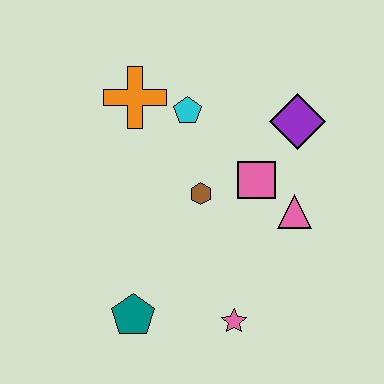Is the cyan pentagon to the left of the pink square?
Yes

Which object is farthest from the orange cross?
The pink star is farthest from the orange cross.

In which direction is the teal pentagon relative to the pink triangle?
The teal pentagon is to the left of the pink triangle.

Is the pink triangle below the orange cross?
Yes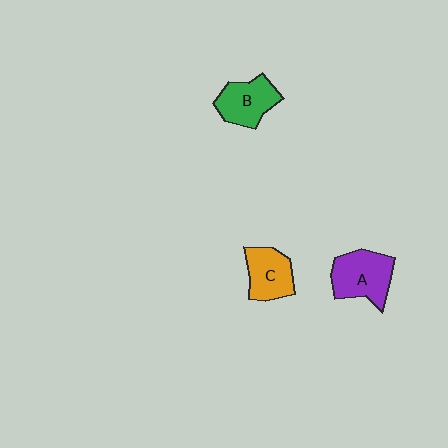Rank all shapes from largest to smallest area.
From largest to smallest: A (purple), B (green), C (orange).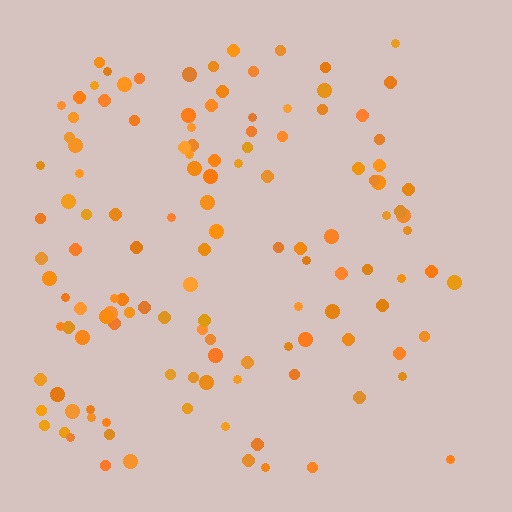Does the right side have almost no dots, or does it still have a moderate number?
Still a moderate number, just noticeably fewer than the left.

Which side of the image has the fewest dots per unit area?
The right.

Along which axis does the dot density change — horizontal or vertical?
Horizontal.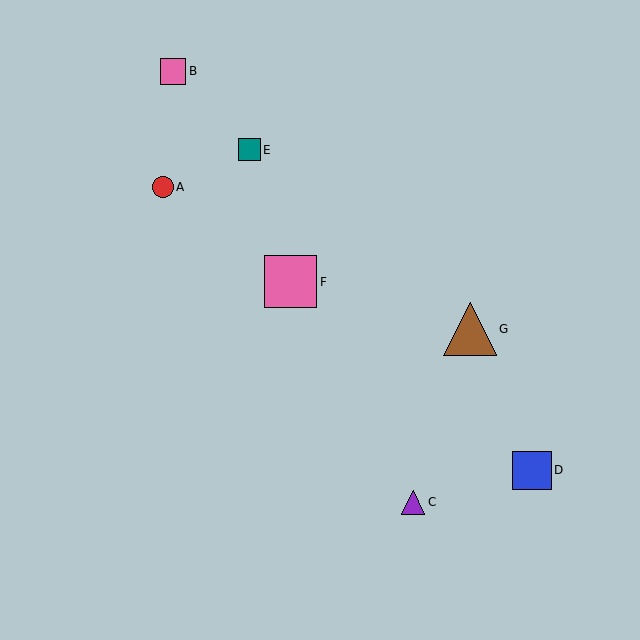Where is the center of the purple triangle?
The center of the purple triangle is at (413, 502).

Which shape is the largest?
The brown triangle (labeled G) is the largest.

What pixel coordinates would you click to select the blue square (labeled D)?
Click at (532, 470) to select the blue square D.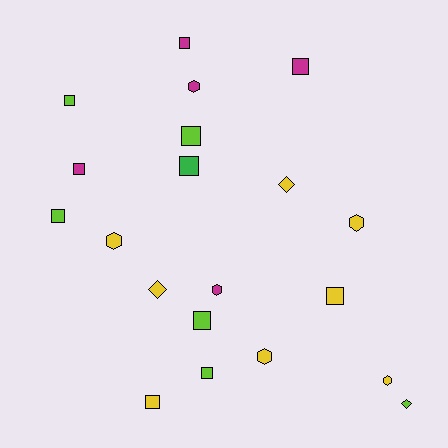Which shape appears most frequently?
Square, with 11 objects.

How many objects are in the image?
There are 20 objects.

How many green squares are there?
There is 1 green square.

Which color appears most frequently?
Yellow, with 8 objects.